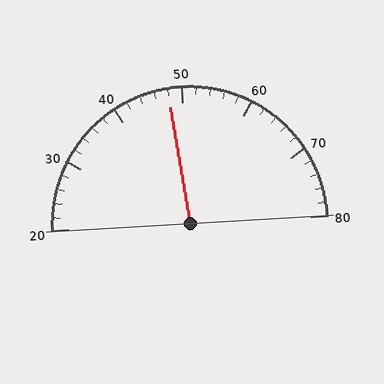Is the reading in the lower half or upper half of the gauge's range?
The reading is in the lower half of the range (20 to 80).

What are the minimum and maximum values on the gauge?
The gauge ranges from 20 to 80.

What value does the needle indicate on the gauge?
The needle indicates approximately 48.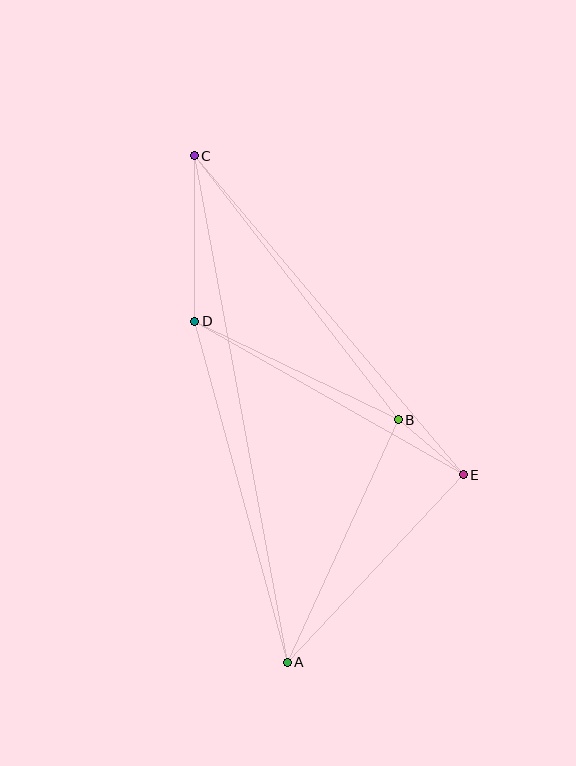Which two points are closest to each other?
Points B and E are closest to each other.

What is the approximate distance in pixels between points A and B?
The distance between A and B is approximately 267 pixels.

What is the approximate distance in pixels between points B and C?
The distance between B and C is approximately 333 pixels.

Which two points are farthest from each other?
Points A and C are farthest from each other.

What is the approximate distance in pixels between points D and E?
The distance between D and E is approximately 309 pixels.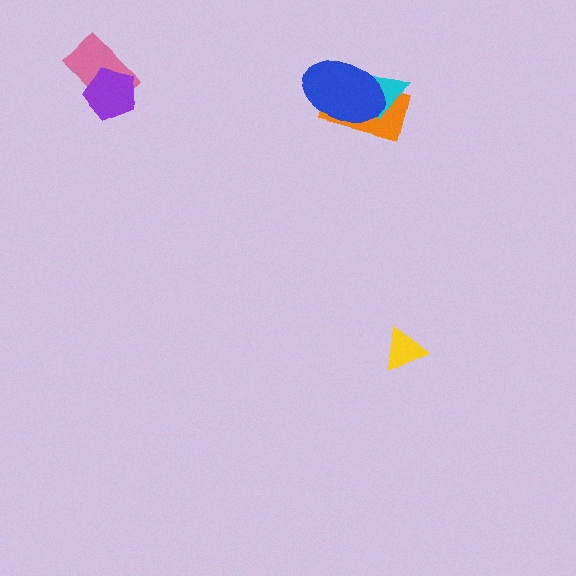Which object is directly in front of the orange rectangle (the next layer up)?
The cyan triangle is directly in front of the orange rectangle.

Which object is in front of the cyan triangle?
The blue ellipse is in front of the cyan triangle.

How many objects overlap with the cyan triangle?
2 objects overlap with the cyan triangle.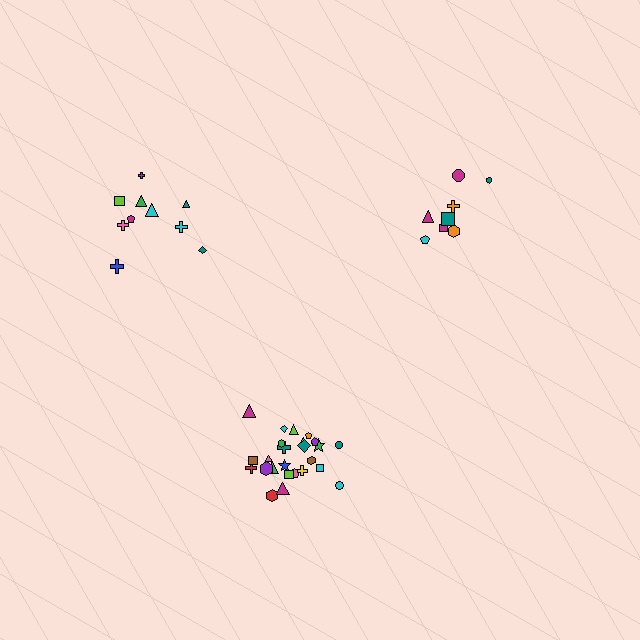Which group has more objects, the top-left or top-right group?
The top-left group.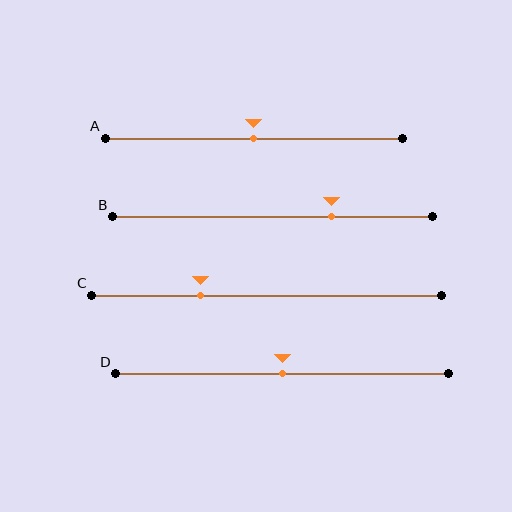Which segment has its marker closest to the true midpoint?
Segment A has its marker closest to the true midpoint.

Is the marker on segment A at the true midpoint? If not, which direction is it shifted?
Yes, the marker on segment A is at the true midpoint.